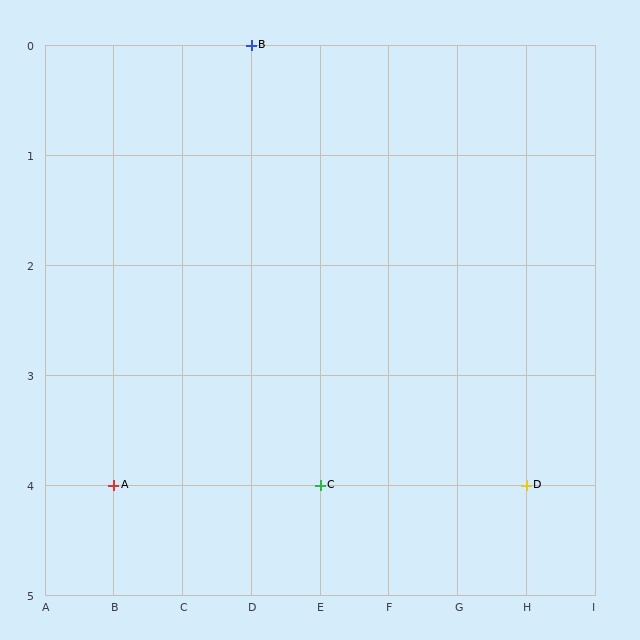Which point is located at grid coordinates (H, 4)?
Point D is at (H, 4).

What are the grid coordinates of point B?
Point B is at grid coordinates (D, 0).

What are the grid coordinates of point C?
Point C is at grid coordinates (E, 4).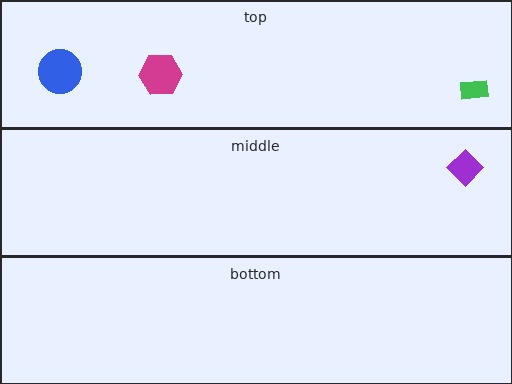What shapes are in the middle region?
The purple diamond.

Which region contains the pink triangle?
The top region.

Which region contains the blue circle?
The top region.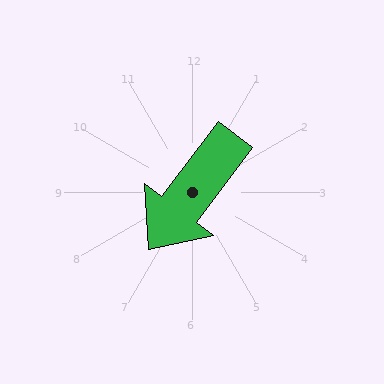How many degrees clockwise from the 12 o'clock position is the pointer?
Approximately 217 degrees.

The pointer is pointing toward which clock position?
Roughly 7 o'clock.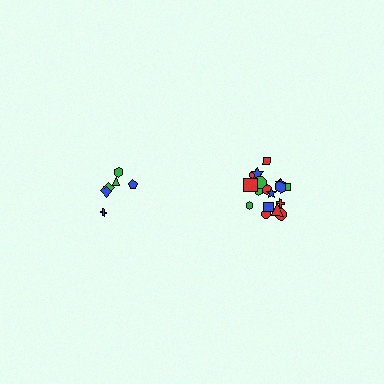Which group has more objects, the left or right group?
The right group.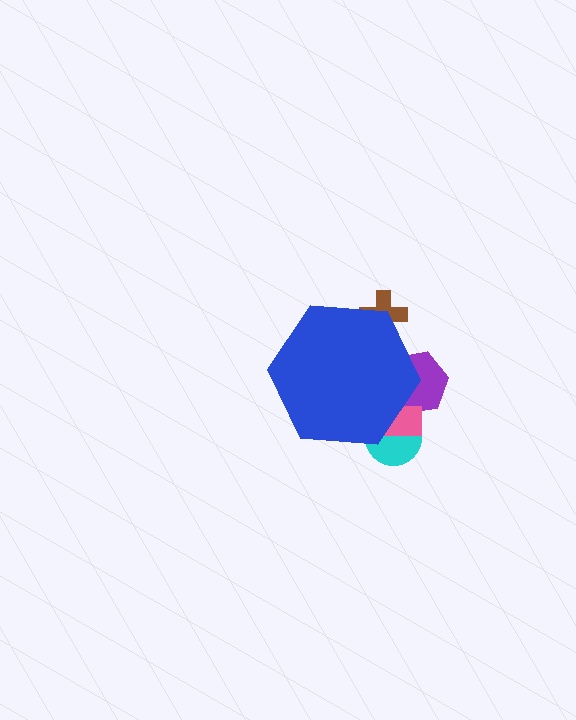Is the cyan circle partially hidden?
Yes, the cyan circle is partially hidden behind the blue hexagon.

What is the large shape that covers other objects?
A blue hexagon.